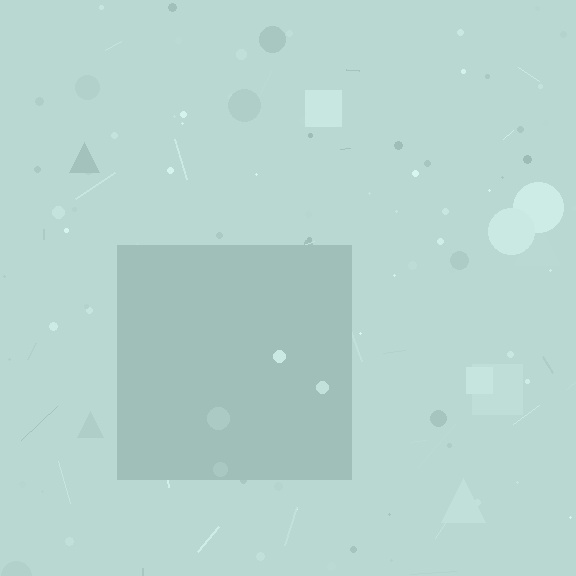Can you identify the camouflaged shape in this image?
The camouflaged shape is a square.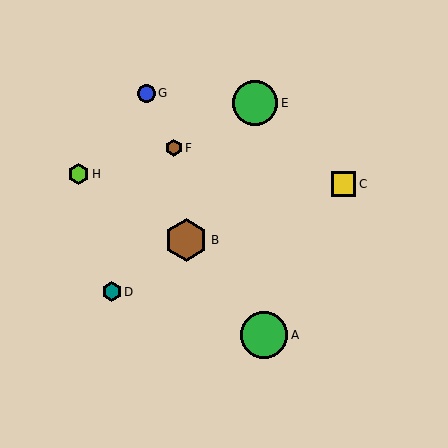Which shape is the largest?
The green circle (labeled A) is the largest.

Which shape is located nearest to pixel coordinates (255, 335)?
The green circle (labeled A) at (264, 335) is nearest to that location.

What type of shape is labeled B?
Shape B is a brown hexagon.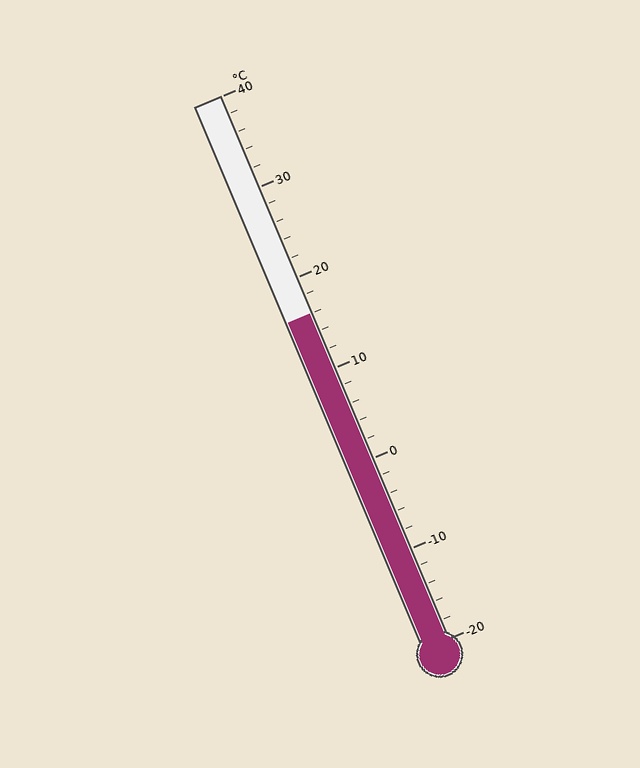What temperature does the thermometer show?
The thermometer shows approximately 16°C.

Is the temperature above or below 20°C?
The temperature is below 20°C.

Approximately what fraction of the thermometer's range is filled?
The thermometer is filled to approximately 60% of its range.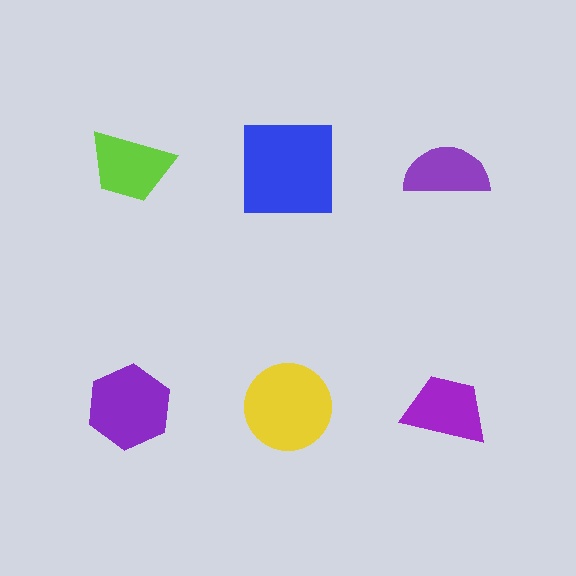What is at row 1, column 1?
A lime trapezoid.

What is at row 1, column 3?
A purple semicircle.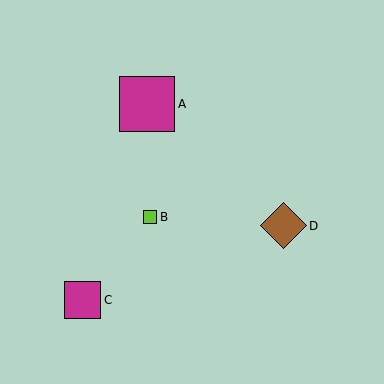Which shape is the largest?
The magenta square (labeled A) is the largest.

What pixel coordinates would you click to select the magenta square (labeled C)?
Click at (82, 300) to select the magenta square C.